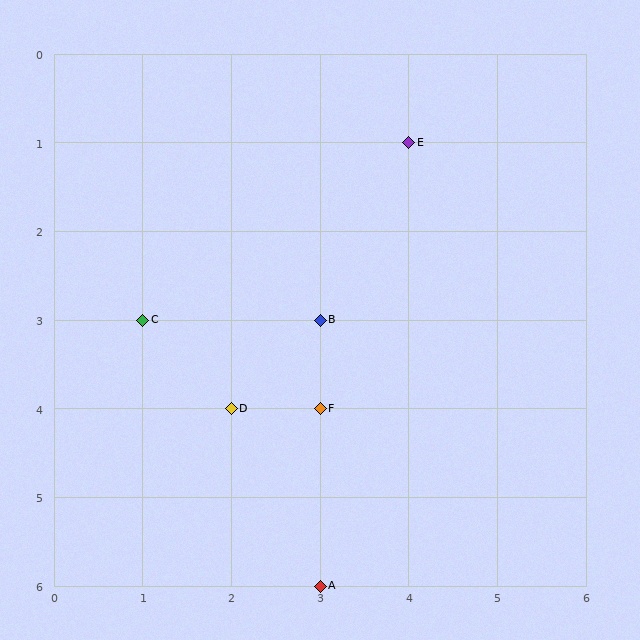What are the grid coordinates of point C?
Point C is at grid coordinates (1, 3).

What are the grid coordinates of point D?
Point D is at grid coordinates (2, 4).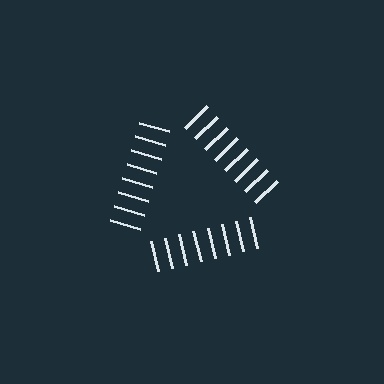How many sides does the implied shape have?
3 sides — the line-ends trace a triangle.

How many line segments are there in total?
24 — 8 along each of the 3 edges.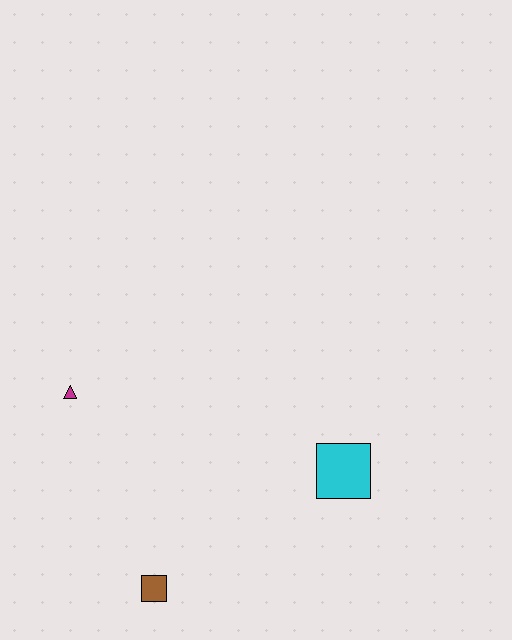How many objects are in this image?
There are 3 objects.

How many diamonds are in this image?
There are no diamonds.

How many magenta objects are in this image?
There is 1 magenta object.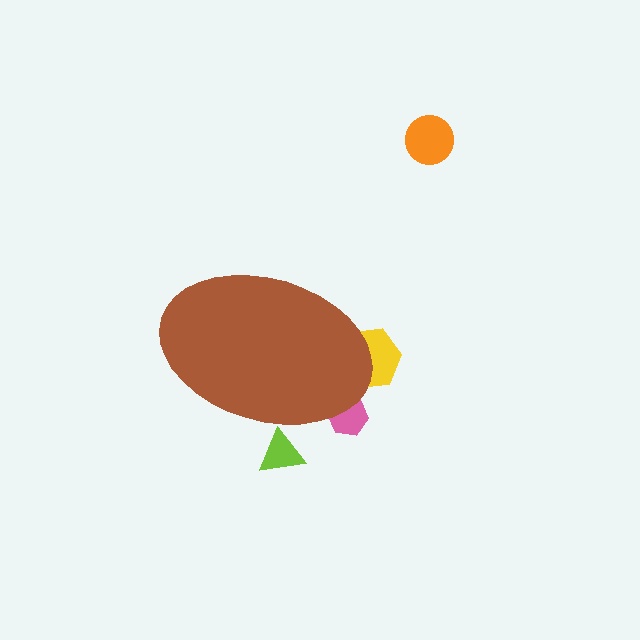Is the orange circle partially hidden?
No, the orange circle is fully visible.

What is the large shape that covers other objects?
A brown ellipse.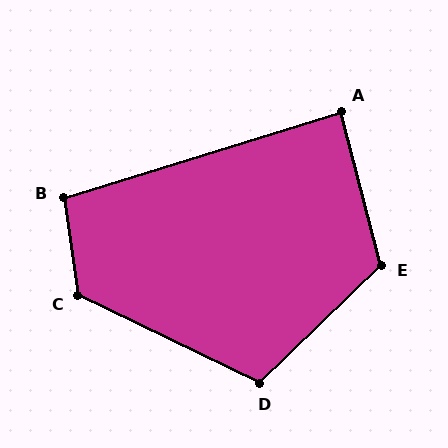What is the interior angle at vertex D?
Approximately 110 degrees (obtuse).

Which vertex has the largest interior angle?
C, at approximately 124 degrees.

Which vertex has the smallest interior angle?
A, at approximately 87 degrees.